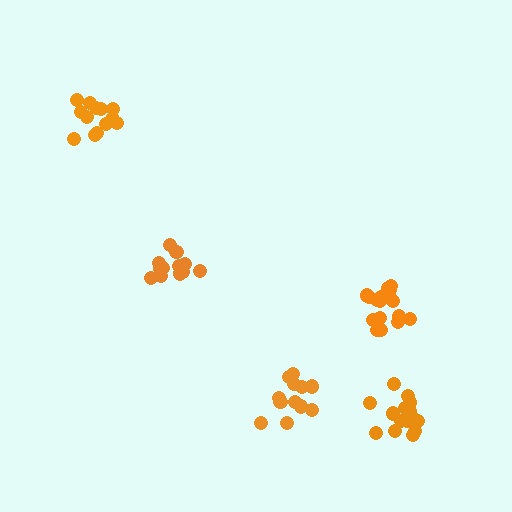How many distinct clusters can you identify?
There are 5 distinct clusters.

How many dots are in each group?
Group 1: 12 dots, Group 2: 16 dots, Group 3: 12 dots, Group 4: 17 dots, Group 5: 13 dots (70 total).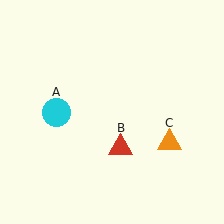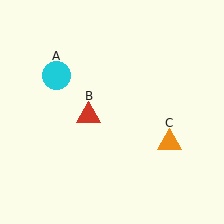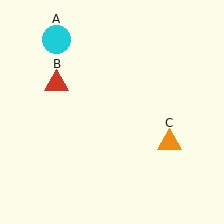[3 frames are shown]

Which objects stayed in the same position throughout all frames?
Orange triangle (object C) remained stationary.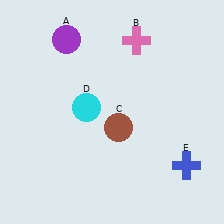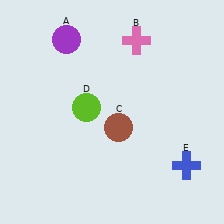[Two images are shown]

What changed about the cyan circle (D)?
In Image 1, D is cyan. In Image 2, it changed to lime.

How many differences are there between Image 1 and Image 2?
There is 1 difference between the two images.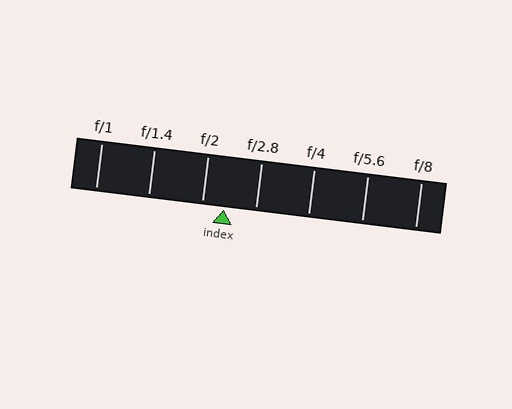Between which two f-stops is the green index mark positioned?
The index mark is between f/2 and f/2.8.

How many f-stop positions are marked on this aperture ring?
There are 7 f-stop positions marked.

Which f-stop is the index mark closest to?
The index mark is closest to f/2.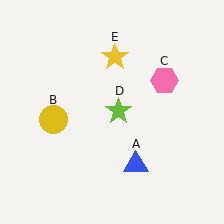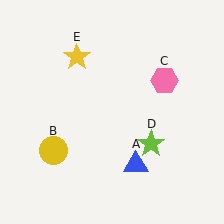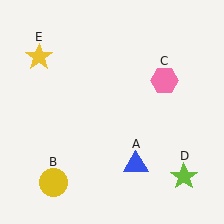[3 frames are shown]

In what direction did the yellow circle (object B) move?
The yellow circle (object B) moved down.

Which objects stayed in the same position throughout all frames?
Blue triangle (object A) and pink hexagon (object C) remained stationary.